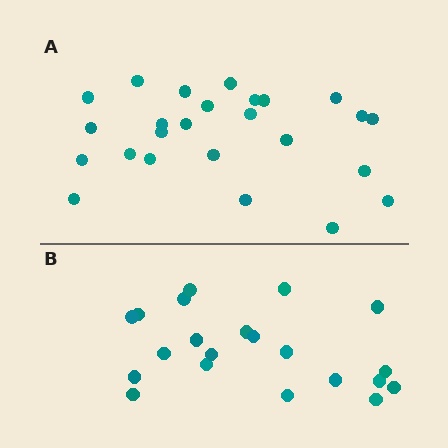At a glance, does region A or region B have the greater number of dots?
Region A (the top region) has more dots.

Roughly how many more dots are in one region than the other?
Region A has about 4 more dots than region B.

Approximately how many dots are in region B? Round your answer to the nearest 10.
About 20 dots. (The exact count is 21, which rounds to 20.)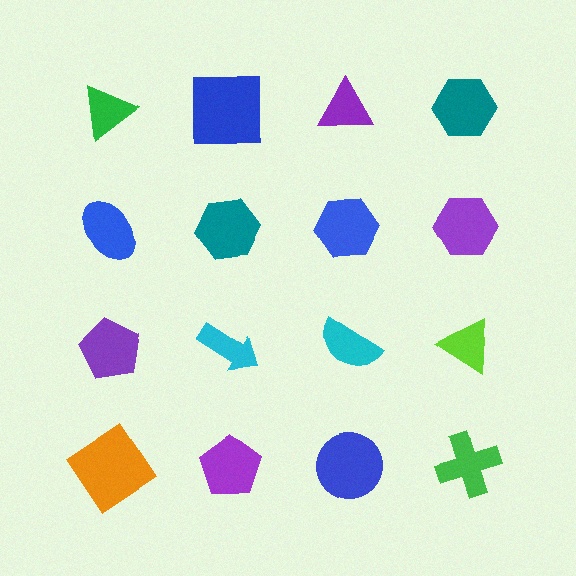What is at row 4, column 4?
A green cross.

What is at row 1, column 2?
A blue square.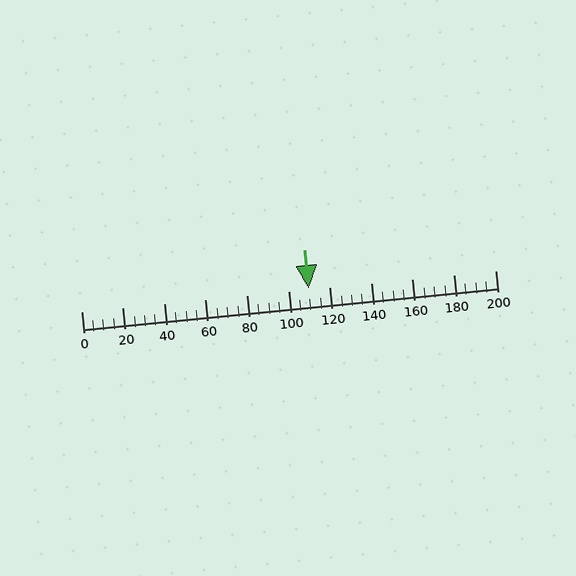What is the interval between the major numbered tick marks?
The major tick marks are spaced 20 units apart.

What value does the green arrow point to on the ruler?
The green arrow points to approximately 110.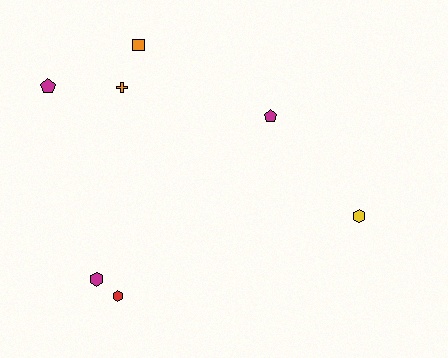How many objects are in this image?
There are 7 objects.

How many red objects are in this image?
There is 1 red object.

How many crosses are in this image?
There is 1 cross.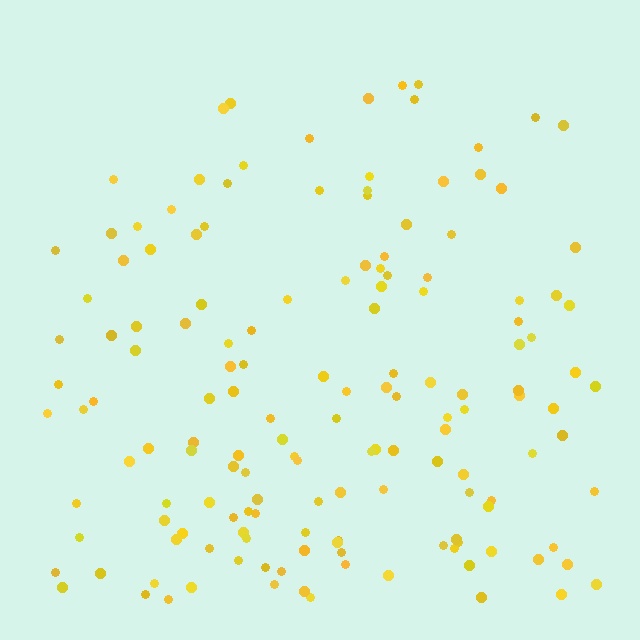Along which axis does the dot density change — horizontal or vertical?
Vertical.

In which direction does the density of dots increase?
From top to bottom, with the bottom side densest.